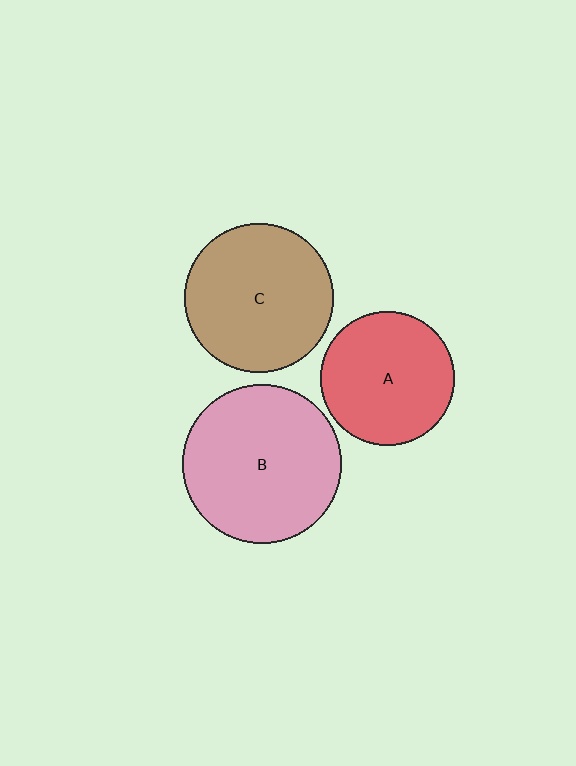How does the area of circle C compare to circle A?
Approximately 1.2 times.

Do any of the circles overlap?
No, none of the circles overlap.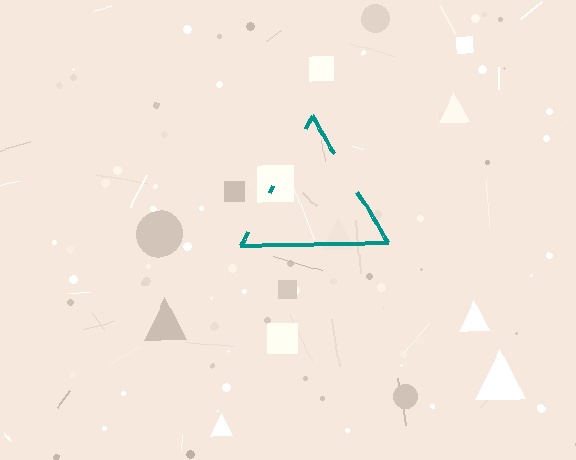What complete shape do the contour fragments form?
The contour fragments form a triangle.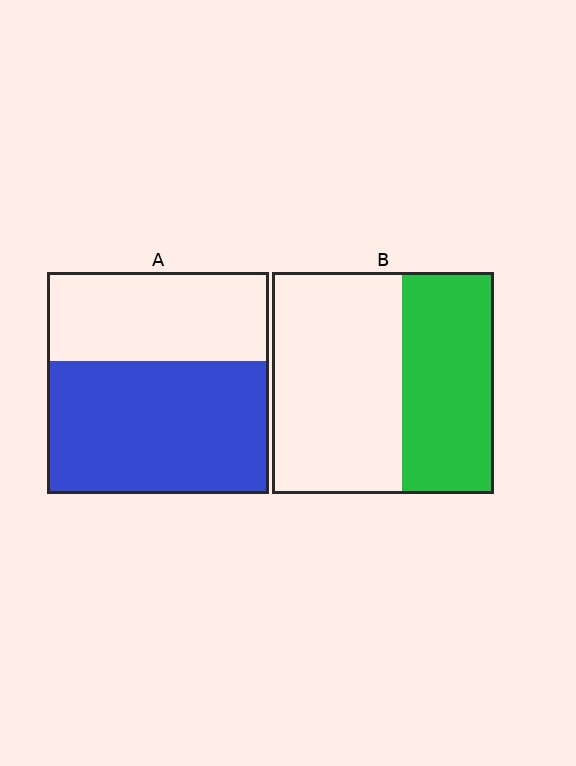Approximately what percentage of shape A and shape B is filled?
A is approximately 60% and B is approximately 40%.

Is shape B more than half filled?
No.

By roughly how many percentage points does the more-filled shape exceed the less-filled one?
By roughly 20 percentage points (A over B).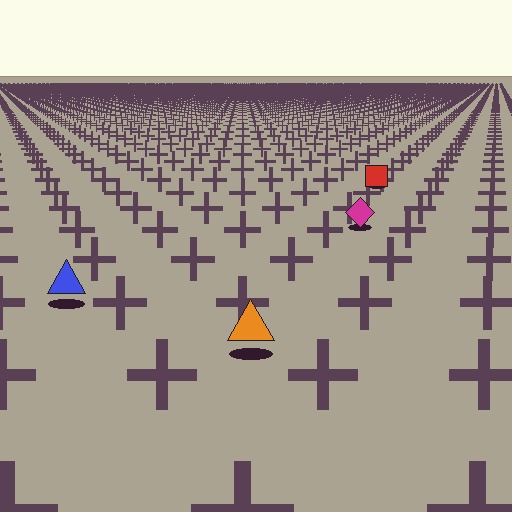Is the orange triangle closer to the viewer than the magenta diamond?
Yes. The orange triangle is closer — you can tell from the texture gradient: the ground texture is coarser near it.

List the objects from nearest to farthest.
From nearest to farthest: the orange triangle, the blue triangle, the magenta diamond, the red square.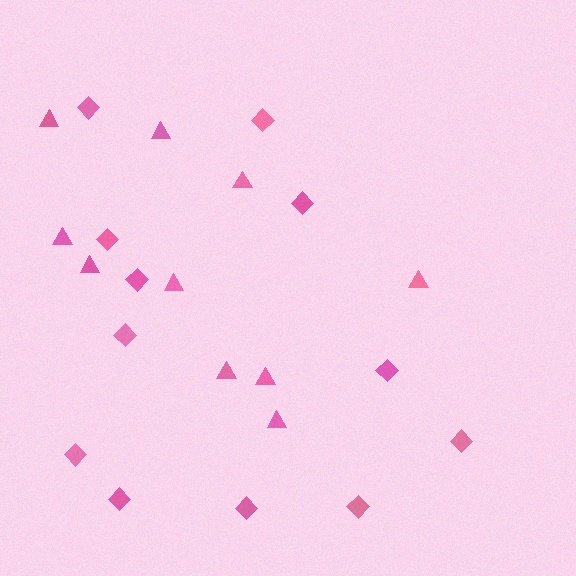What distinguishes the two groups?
There are 2 groups: one group of triangles (10) and one group of diamonds (12).